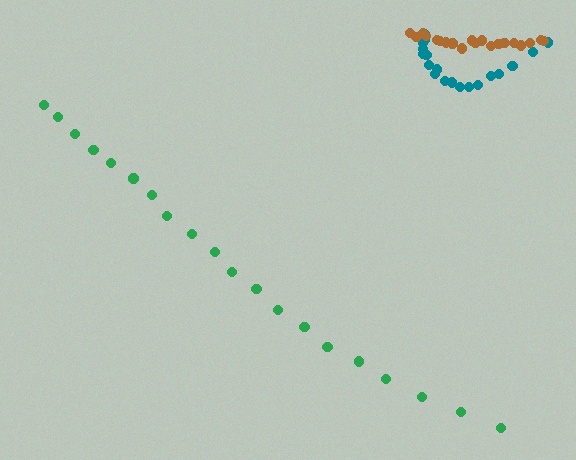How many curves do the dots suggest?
There are 3 distinct paths.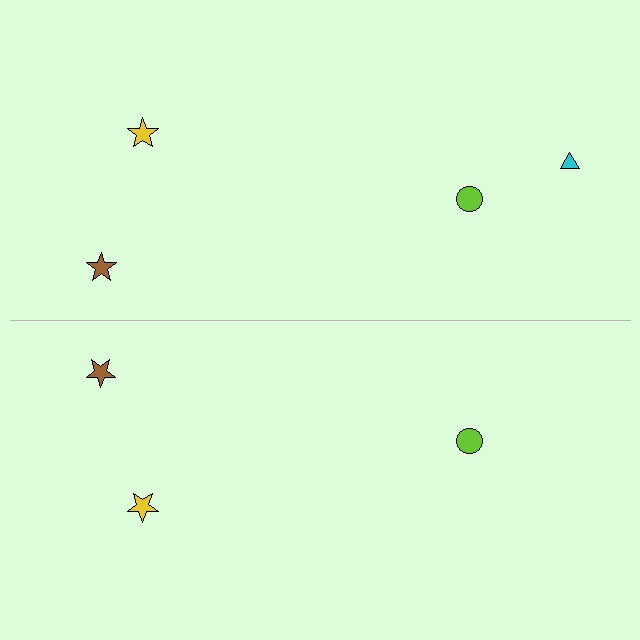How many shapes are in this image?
There are 7 shapes in this image.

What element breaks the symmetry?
A cyan triangle is missing from the bottom side.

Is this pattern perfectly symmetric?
No, the pattern is not perfectly symmetric. A cyan triangle is missing from the bottom side.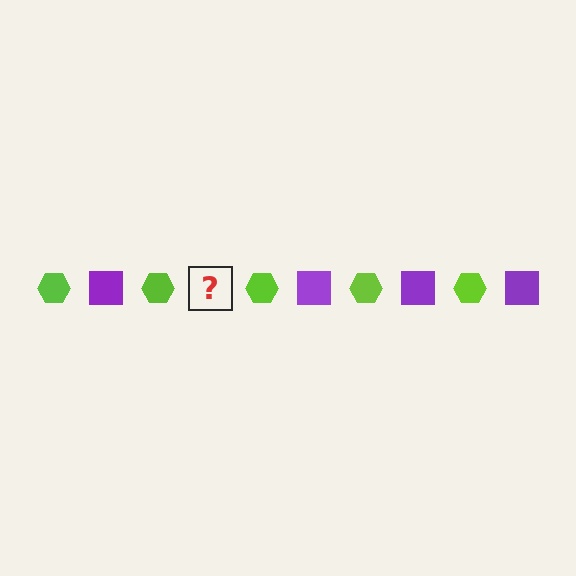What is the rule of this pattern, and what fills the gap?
The rule is that the pattern alternates between lime hexagon and purple square. The gap should be filled with a purple square.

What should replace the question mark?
The question mark should be replaced with a purple square.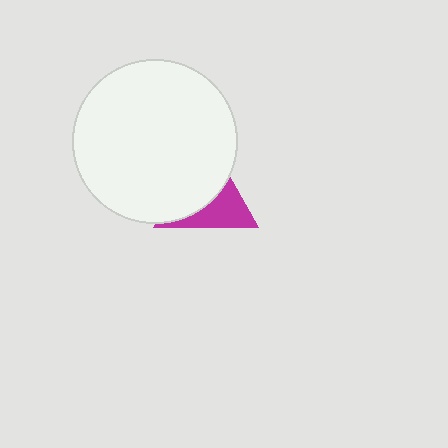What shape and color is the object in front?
The object in front is a white circle.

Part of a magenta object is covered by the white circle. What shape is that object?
It is a triangle.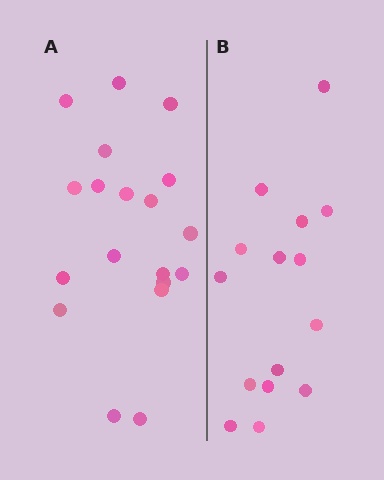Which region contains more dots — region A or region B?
Region A (the left region) has more dots.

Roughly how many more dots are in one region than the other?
Region A has about 4 more dots than region B.